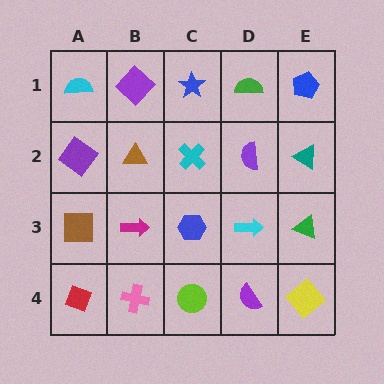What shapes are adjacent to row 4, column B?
A magenta arrow (row 3, column B), a red diamond (row 4, column A), a lime circle (row 4, column C).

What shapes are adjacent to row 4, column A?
A brown square (row 3, column A), a pink cross (row 4, column B).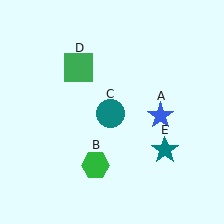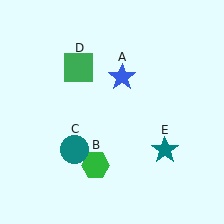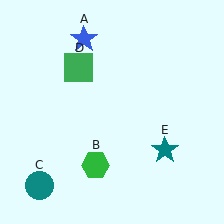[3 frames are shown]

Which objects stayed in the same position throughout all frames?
Green hexagon (object B) and green square (object D) and teal star (object E) remained stationary.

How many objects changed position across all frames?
2 objects changed position: blue star (object A), teal circle (object C).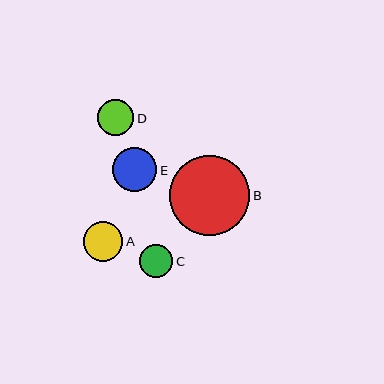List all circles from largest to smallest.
From largest to smallest: B, E, A, D, C.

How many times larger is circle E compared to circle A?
Circle E is approximately 1.1 times the size of circle A.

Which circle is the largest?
Circle B is the largest with a size of approximately 80 pixels.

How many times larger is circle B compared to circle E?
Circle B is approximately 1.8 times the size of circle E.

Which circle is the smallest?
Circle C is the smallest with a size of approximately 33 pixels.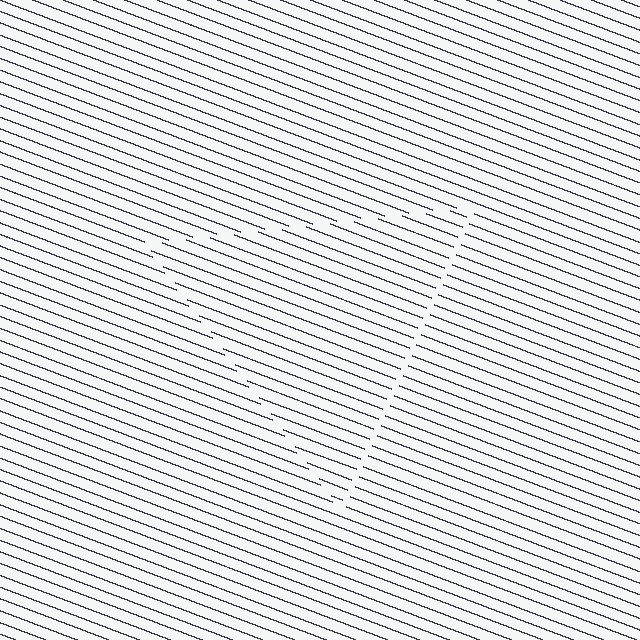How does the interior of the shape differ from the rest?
The interior of the shape contains the same grating, shifted by half a period — the contour is defined by the phase discontinuity where line-ends from the inner and outer gratings abut.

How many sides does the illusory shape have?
3 sides — the line-ends trace a triangle.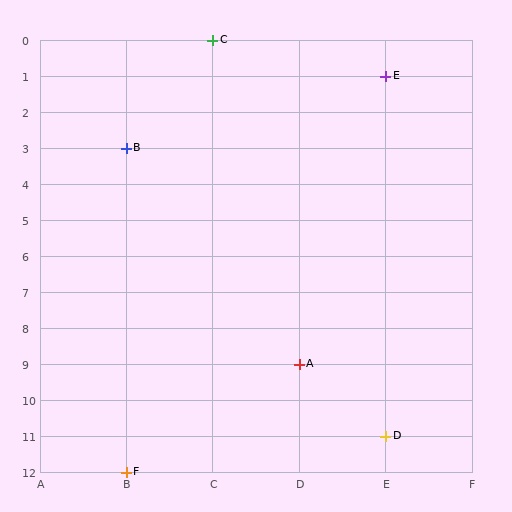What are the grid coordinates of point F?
Point F is at grid coordinates (B, 12).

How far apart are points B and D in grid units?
Points B and D are 3 columns and 8 rows apart (about 8.5 grid units diagonally).